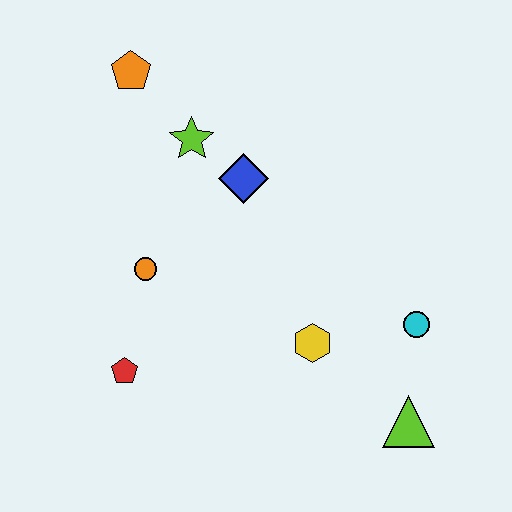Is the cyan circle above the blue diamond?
No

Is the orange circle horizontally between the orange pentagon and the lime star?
Yes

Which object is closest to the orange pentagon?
The lime star is closest to the orange pentagon.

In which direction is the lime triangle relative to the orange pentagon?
The lime triangle is below the orange pentagon.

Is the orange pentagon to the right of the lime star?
No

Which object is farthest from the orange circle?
The lime triangle is farthest from the orange circle.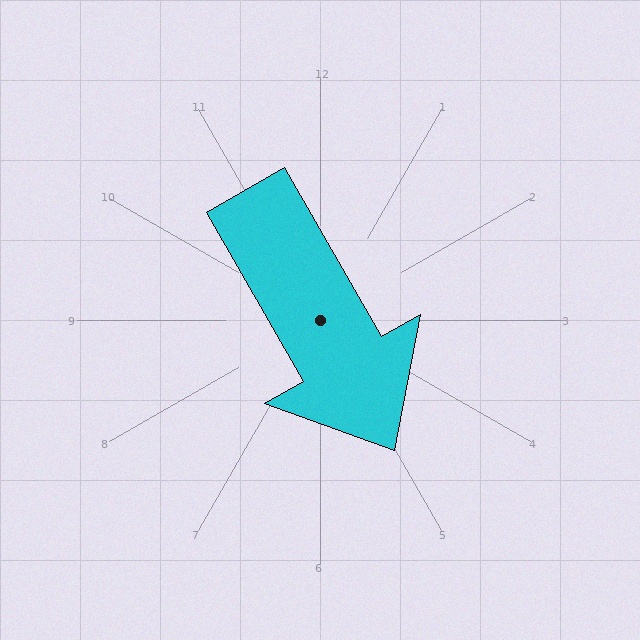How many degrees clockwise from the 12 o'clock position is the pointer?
Approximately 150 degrees.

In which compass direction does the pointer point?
Southeast.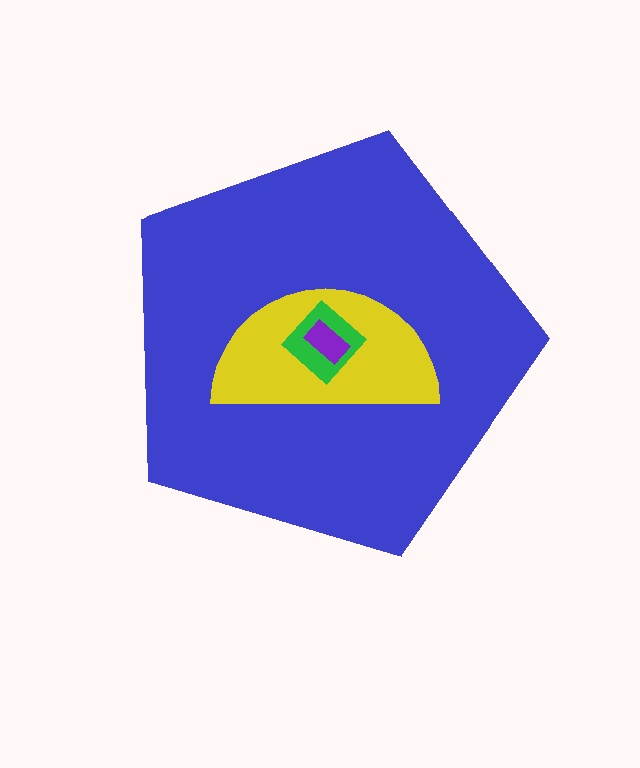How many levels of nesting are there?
4.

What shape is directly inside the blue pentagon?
The yellow semicircle.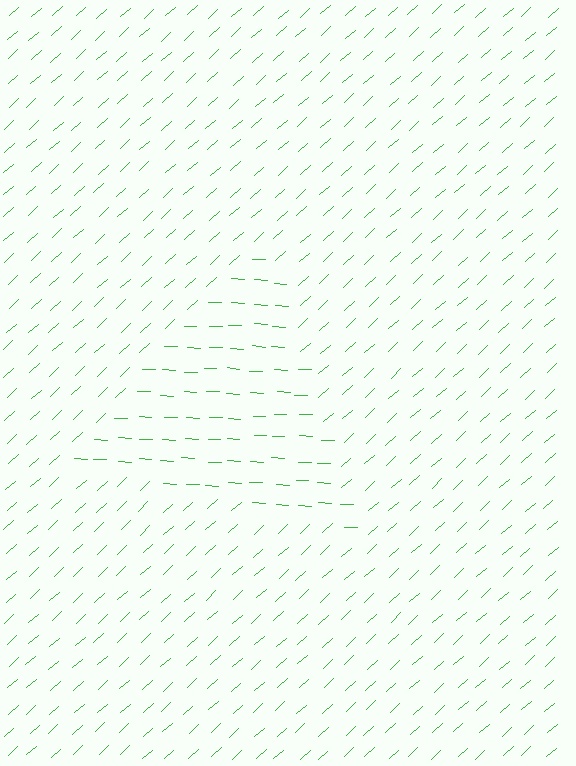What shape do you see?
I see a triangle.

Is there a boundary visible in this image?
Yes, there is a texture boundary formed by a change in line orientation.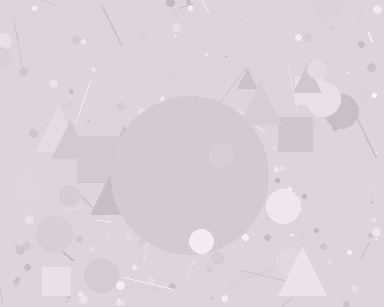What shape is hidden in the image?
A circle is hidden in the image.